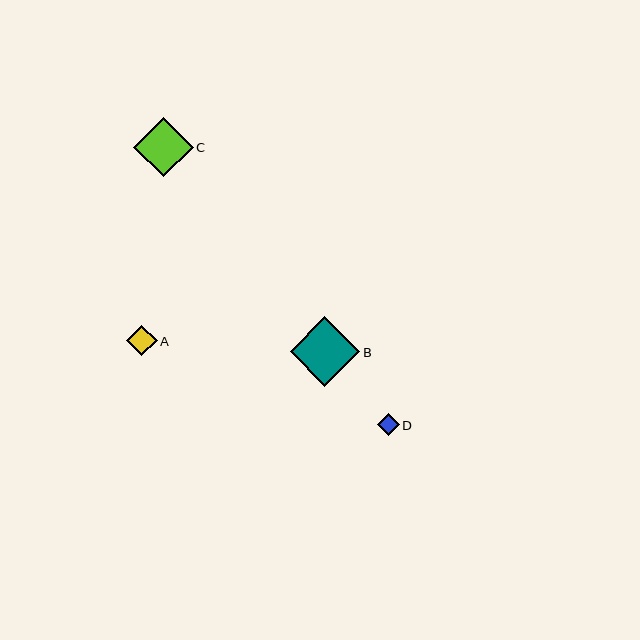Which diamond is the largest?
Diamond B is the largest with a size of approximately 69 pixels.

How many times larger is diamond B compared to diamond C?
Diamond B is approximately 1.2 times the size of diamond C.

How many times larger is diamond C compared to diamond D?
Diamond C is approximately 2.7 times the size of diamond D.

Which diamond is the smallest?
Diamond D is the smallest with a size of approximately 22 pixels.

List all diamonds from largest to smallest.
From largest to smallest: B, C, A, D.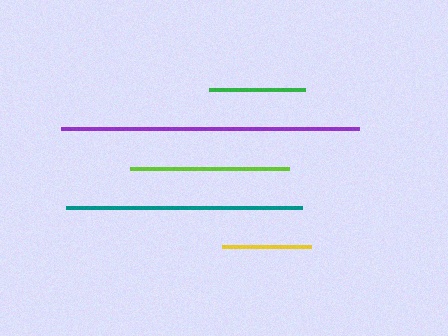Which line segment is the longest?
The purple line is the longest at approximately 298 pixels.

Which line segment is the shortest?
The yellow line is the shortest at approximately 89 pixels.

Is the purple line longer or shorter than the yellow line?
The purple line is longer than the yellow line.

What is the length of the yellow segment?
The yellow segment is approximately 89 pixels long.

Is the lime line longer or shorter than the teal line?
The teal line is longer than the lime line.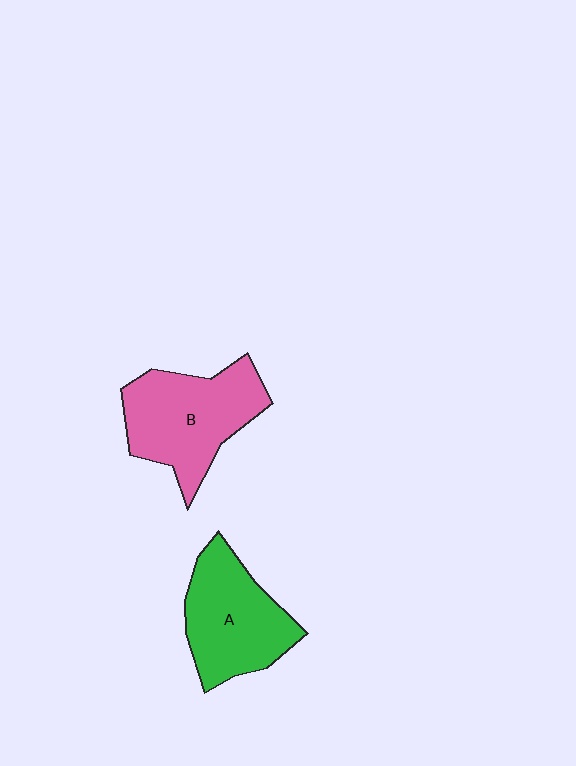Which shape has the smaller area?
Shape A (green).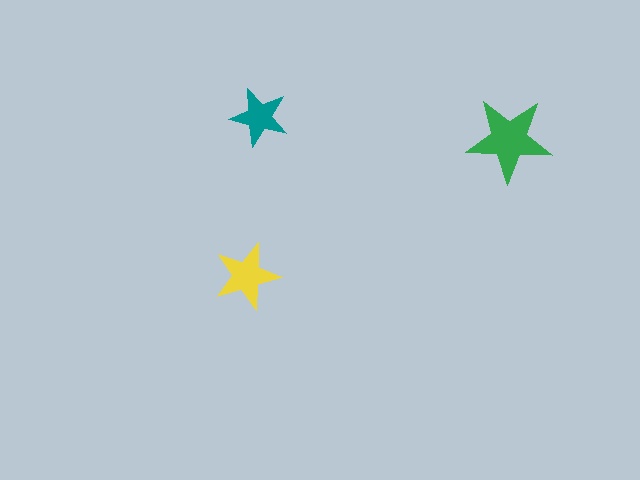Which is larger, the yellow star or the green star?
The green one.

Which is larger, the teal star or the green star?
The green one.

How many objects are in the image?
There are 3 objects in the image.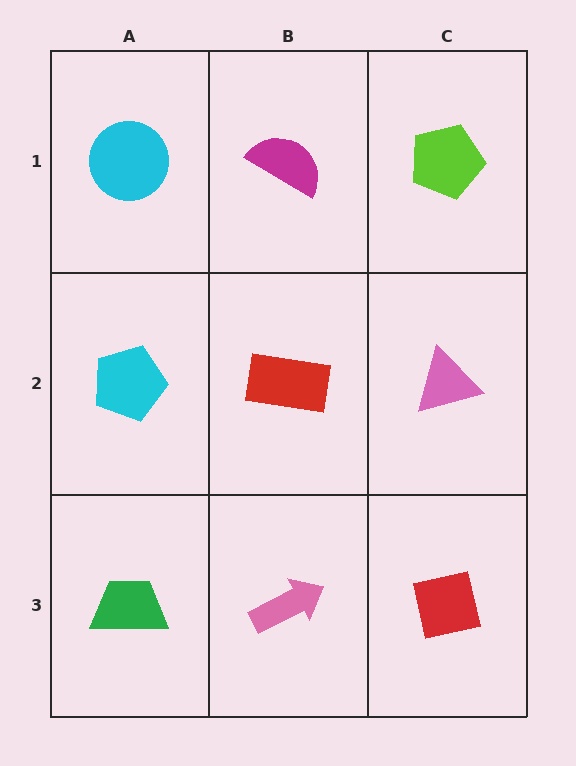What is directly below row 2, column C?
A red square.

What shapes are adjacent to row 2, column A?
A cyan circle (row 1, column A), a green trapezoid (row 3, column A), a red rectangle (row 2, column B).